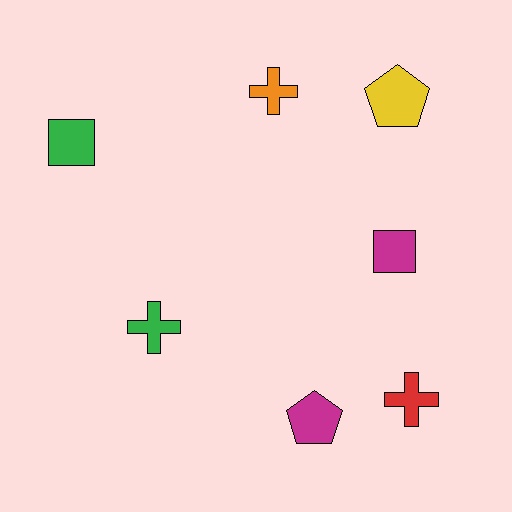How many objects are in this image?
There are 7 objects.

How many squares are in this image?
There are 2 squares.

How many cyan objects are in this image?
There are no cyan objects.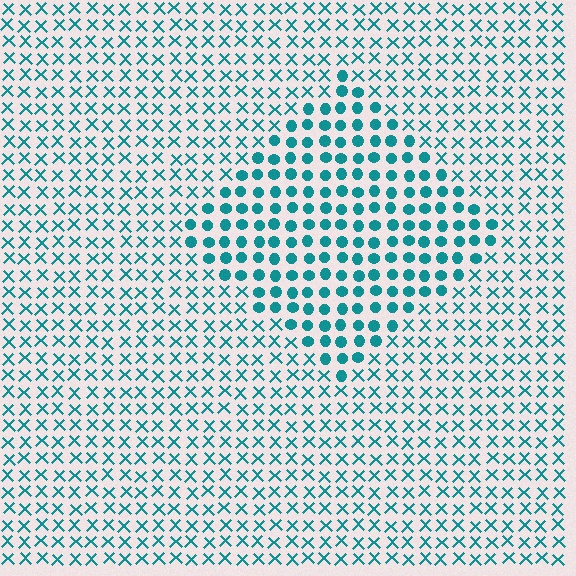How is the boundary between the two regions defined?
The boundary is defined by a change in element shape: circles inside vs. X marks outside. All elements share the same color and spacing.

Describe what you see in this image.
The image is filled with small teal elements arranged in a uniform grid. A diamond-shaped region contains circles, while the surrounding area contains X marks. The boundary is defined purely by the change in element shape.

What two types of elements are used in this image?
The image uses circles inside the diamond region and X marks outside it.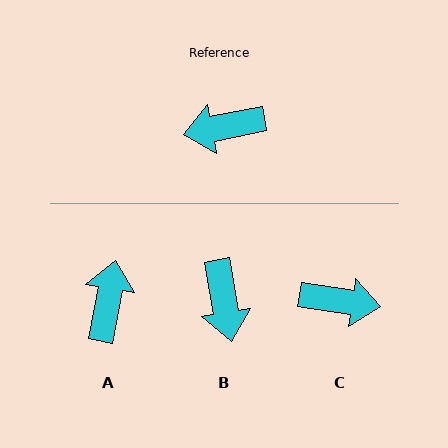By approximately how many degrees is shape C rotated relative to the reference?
Approximately 160 degrees counter-clockwise.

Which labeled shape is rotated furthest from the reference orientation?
C, about 160 degrees away.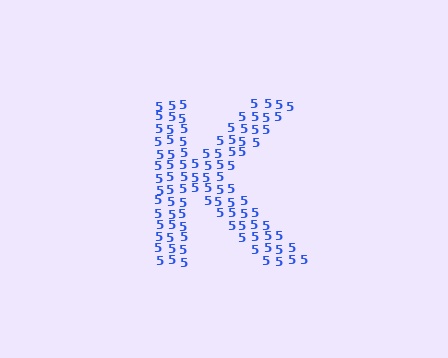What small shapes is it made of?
It is made of small digit 5's.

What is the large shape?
The large shape is the letter K.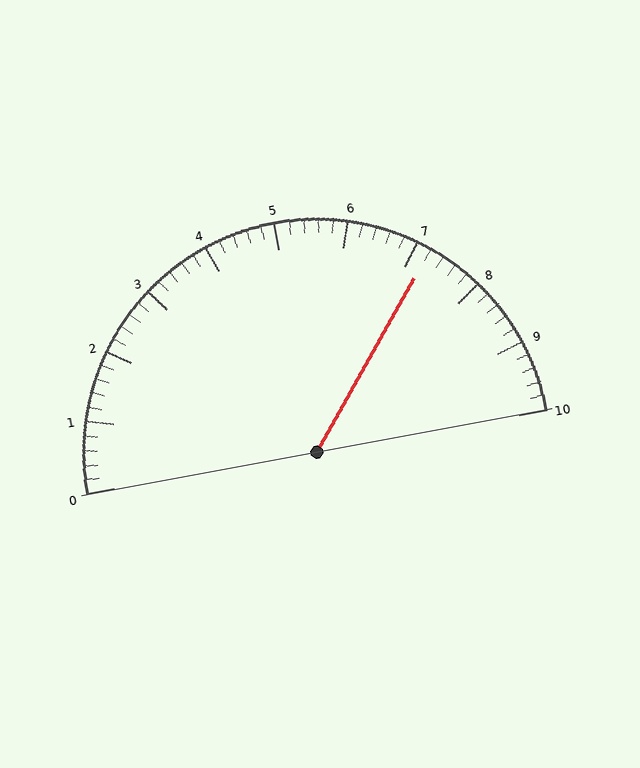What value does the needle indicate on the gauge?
The needle indicates approximately 7.2.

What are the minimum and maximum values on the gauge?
The gauge ranges from 0 to 10.